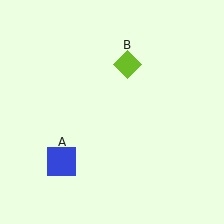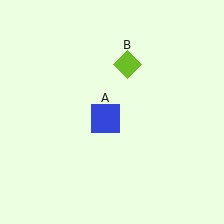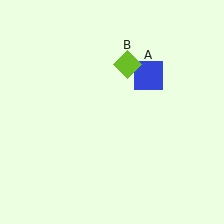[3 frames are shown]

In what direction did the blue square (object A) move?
The blue square (object A) moved up and to the right.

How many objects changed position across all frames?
1 object changed position: blue square (object A).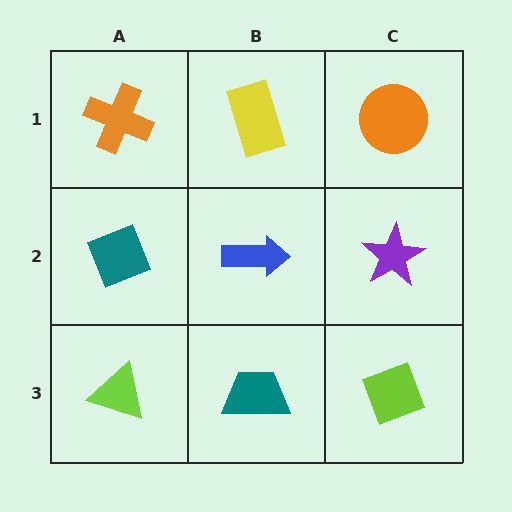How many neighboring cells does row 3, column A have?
2.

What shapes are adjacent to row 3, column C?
A purple star (row 2, column C), a teal trapezoid (row 3, column B).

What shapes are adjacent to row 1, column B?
A blue arrow (row 2, column B), an orange cross (row 1, column A), an orange circle (row 1, column C).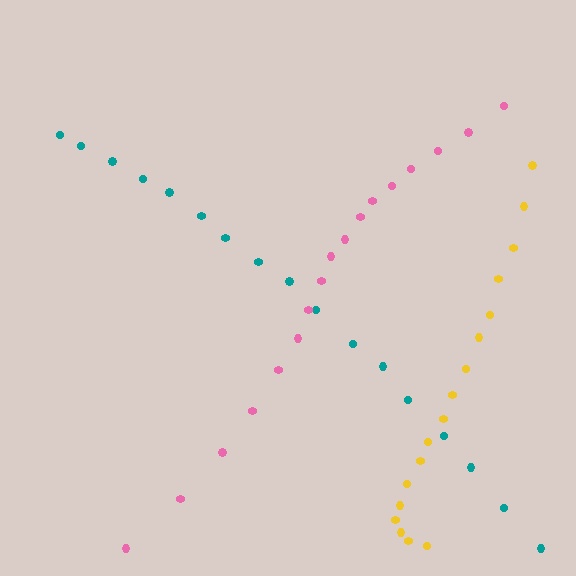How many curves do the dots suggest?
There are 3 distinct paths.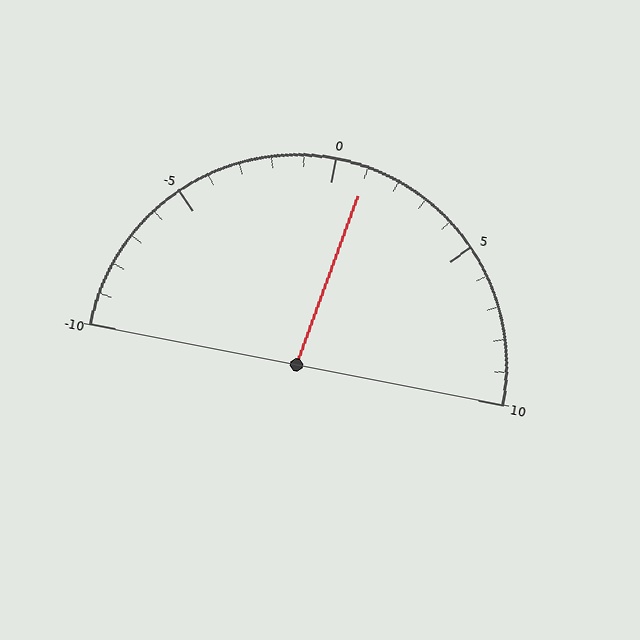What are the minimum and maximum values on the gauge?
The gauge ranges from -10 to 10.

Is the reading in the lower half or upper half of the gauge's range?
The reading is in the upper half of the range (-10 to 10).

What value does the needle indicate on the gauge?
The needle indicates approximately 1.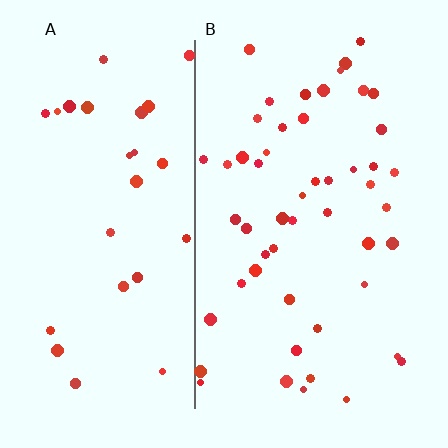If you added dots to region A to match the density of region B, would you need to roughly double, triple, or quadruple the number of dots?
Approximately double.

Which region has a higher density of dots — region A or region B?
B (the right).